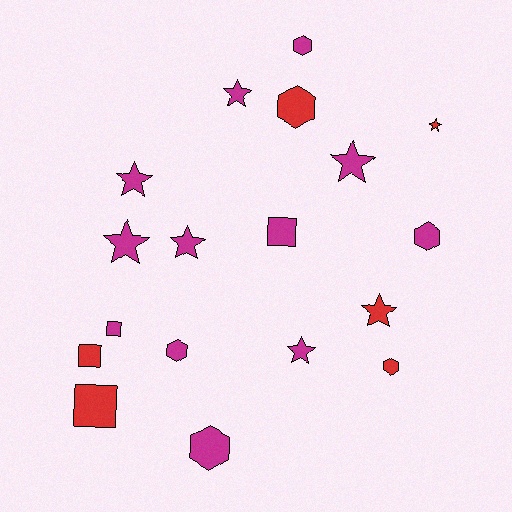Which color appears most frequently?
Magenta, with 12 objects.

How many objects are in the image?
There are 18 objects.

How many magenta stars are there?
There are 6 magenta stars.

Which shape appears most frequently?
Star, with 8 objects.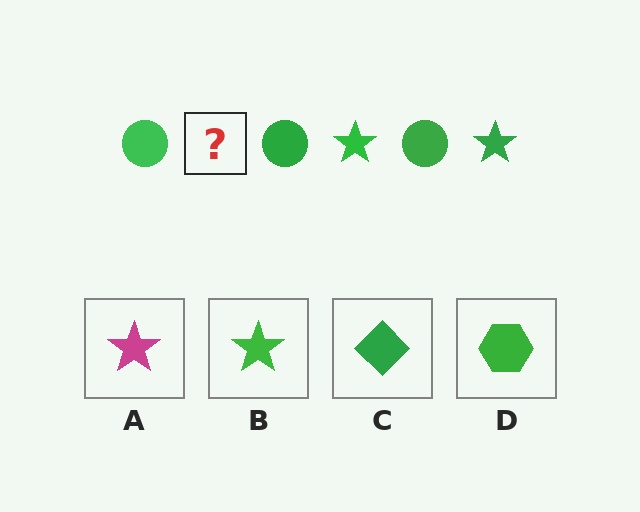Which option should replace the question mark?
Option B.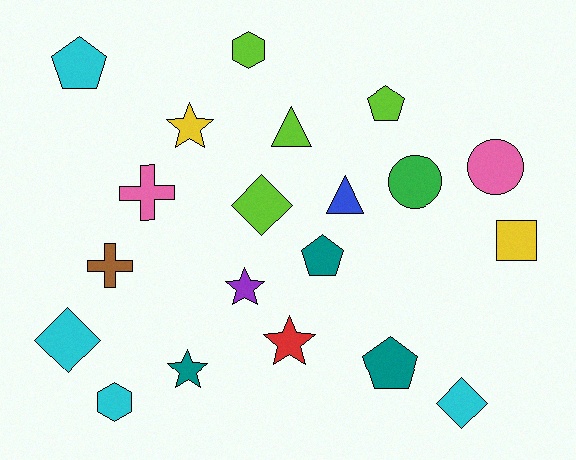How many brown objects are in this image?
There is 1 brown object.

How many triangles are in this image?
There are 2 triangles.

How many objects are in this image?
There are 20 objects.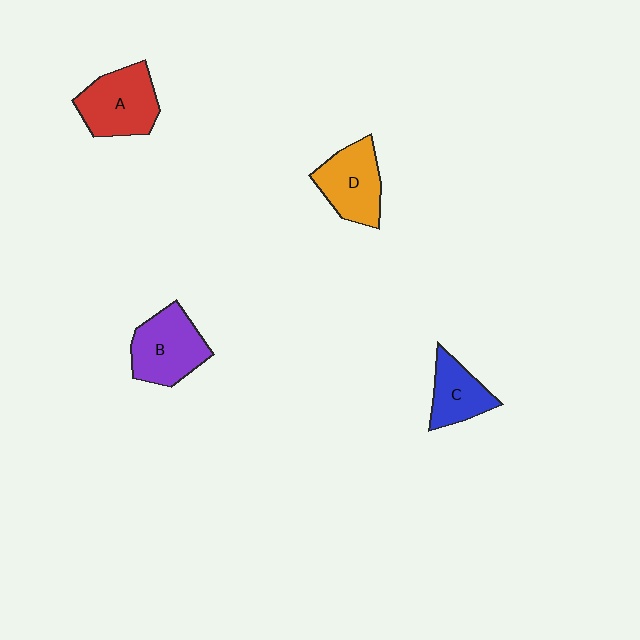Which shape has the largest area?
Shape A (red).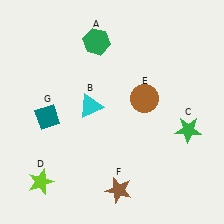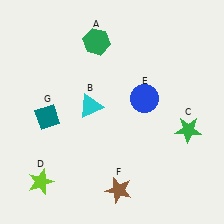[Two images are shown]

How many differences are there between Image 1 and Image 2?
There is 1 difference between the two images.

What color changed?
The circle (E) changed from brown in Image 1 to blue in Image 2.